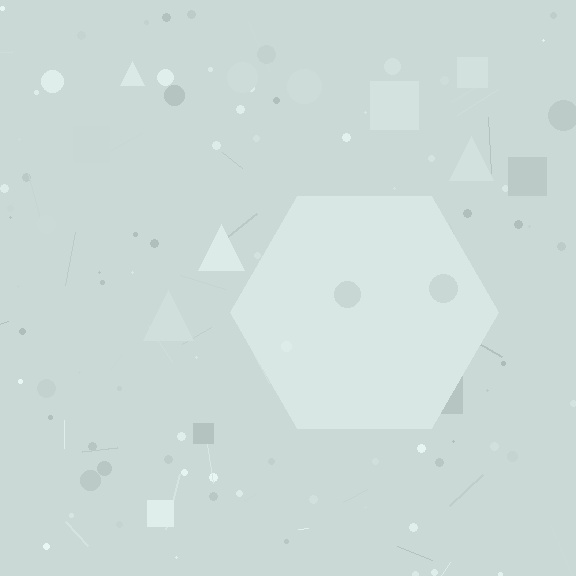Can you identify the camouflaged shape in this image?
The camouflaged shape is a hexagon.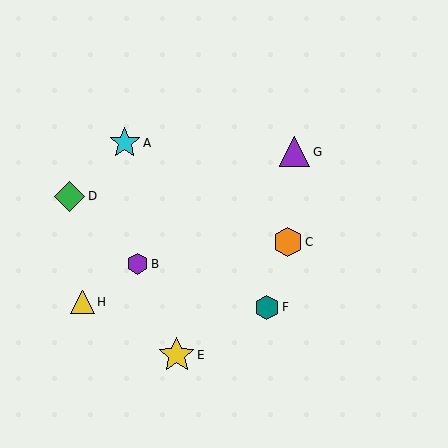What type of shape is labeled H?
Shape H is a yellow triangle.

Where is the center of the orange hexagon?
The center of the orange hexagon is at (288, 242).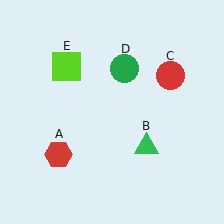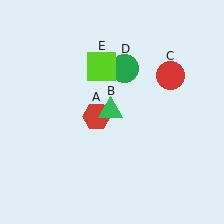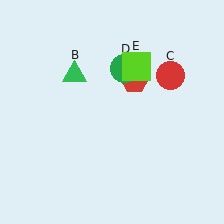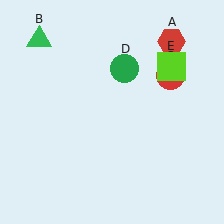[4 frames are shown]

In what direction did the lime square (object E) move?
The lime square (object E) moved right.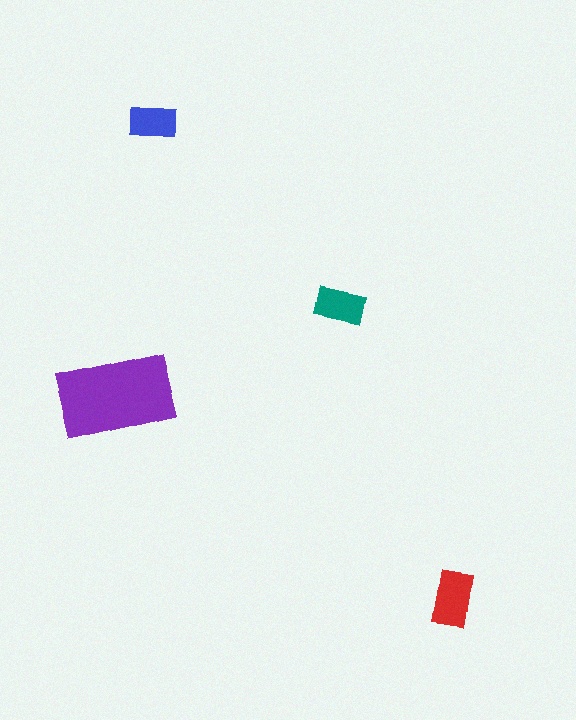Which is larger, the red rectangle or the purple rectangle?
The purple one.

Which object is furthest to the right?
The red rectangle is rightmost.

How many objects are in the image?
There are 4 objects in the image.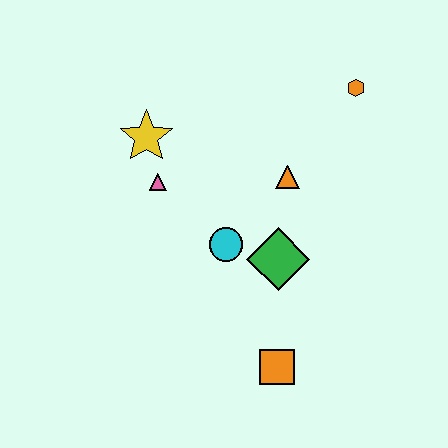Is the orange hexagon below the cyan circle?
No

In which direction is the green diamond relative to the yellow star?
The green diamond is to the right of the yellow star.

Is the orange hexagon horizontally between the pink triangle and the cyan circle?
No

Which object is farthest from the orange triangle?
The orange square is farthest from the orange triangle.